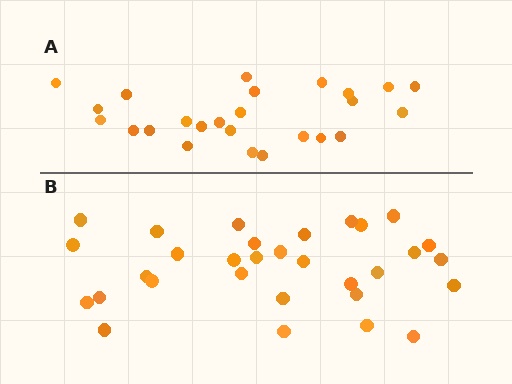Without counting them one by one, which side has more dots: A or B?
Region B (the bottom region) has more dots.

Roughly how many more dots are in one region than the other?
Region B has about 6 more dots than region A.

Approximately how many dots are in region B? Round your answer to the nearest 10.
About 30 dots. (The exact count is 31, which rounds to 30.)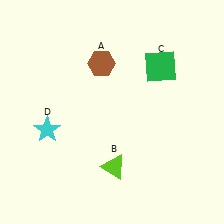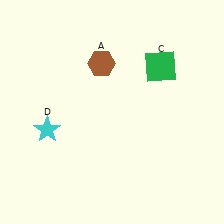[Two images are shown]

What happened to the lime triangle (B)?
The lime triangle (B) was removed in Image 2. It was in the bottom-right area of Image 1.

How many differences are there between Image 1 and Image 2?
There is 1 difference between the two images.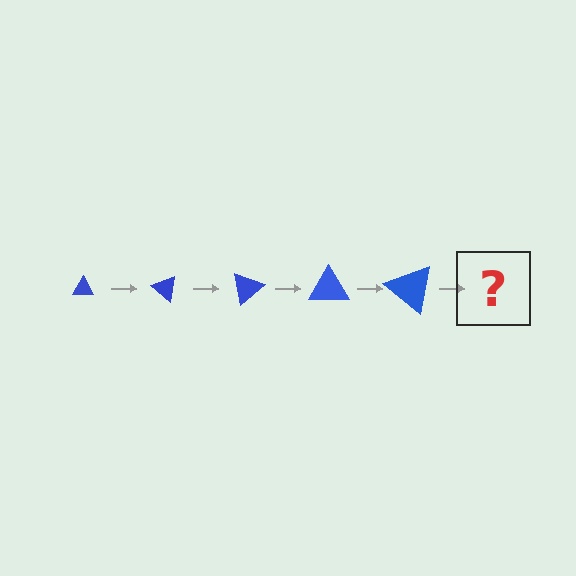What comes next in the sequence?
The next element should be a triangle, larger than the previous one and rotated 200 degrees from the start.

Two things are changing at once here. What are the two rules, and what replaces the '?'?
The two rules are that the triangle grows larger each step and it rotates 40 degrees each step. The '?' should be a triangle, larger than the previous one and rotated 200 degrees from the start.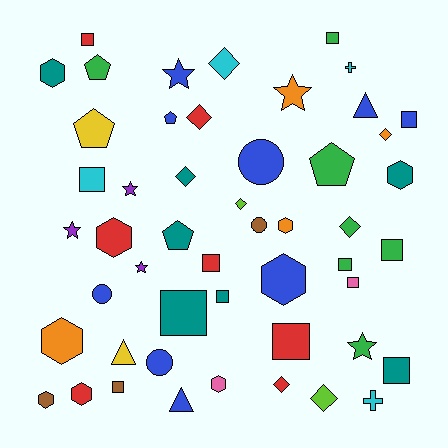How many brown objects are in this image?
There are 3 brown objects.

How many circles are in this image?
There are 4 circles.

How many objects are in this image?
There are 50 objects.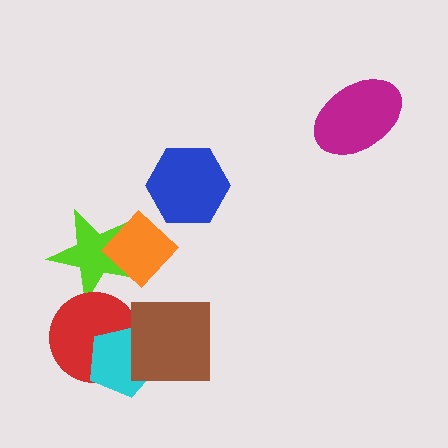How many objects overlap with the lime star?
2 objects overlap with the lime star.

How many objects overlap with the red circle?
3 objects overlap with the red circle.